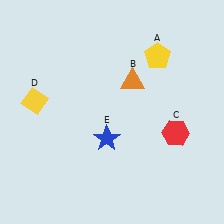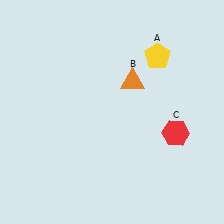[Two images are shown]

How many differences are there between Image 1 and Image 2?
There are 2 differences between the two images.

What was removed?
The yellow diamond (D), the blue star (E) were removed in Image 2.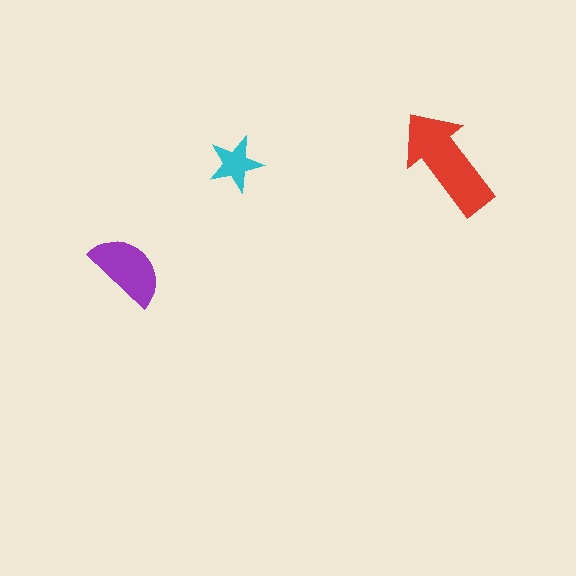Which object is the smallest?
The cyan star.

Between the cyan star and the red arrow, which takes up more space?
The red arrow.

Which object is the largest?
The red arrow.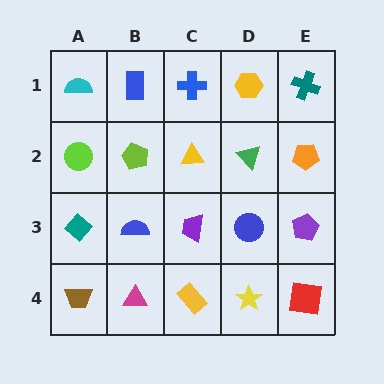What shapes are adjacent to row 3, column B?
A lime pentagon (row 2, column B), a magenta triangle (row 4, column B), a teal diamond (row 3, column A), a purple trapezoid (row 3, column C).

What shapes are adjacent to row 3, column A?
A lime circle (row 2, column A), a brown trapezoid (row 4, column A), a blue semicircle (row 3, column B).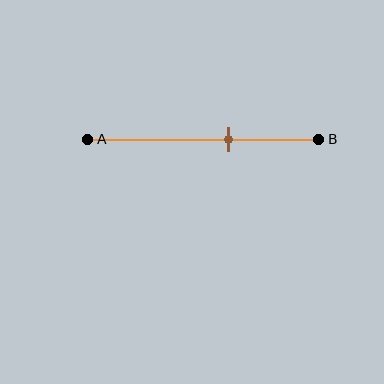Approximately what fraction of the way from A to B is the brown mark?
The brown mark is approximately 60% of the way from A to B.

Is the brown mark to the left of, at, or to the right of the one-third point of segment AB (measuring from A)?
The brown mark is to the right of the one-third point of segment AB.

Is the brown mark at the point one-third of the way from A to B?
No, the mark is at about 60% from A, not at the 33% one-third point.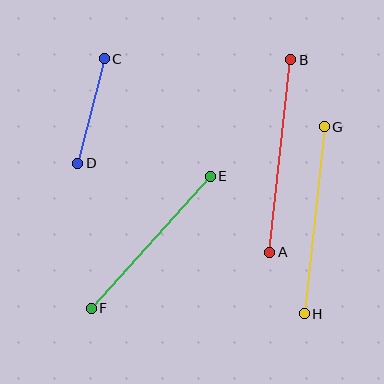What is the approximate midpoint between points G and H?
The midpoint is at approximately (314, 220) pixels.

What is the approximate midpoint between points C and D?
The midpoint is at approximately (91, 111) pixels.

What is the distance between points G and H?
The distance is approximately 188 pixels.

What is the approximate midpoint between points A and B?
The midpoint is at approximately (280, 156) pixels.